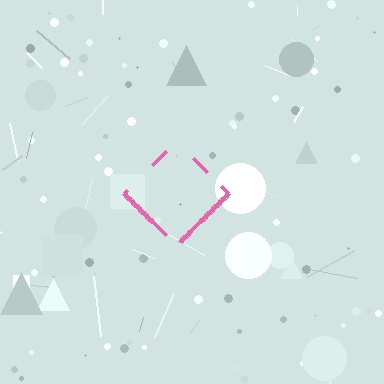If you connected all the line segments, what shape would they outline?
They would outline a diamond.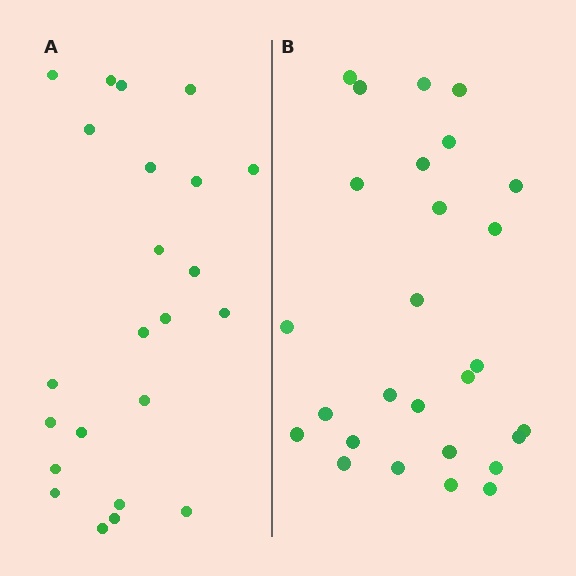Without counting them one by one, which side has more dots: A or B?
Region B (the right region) has more dots.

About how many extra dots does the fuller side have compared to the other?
Region B has about 4 more dots than region A.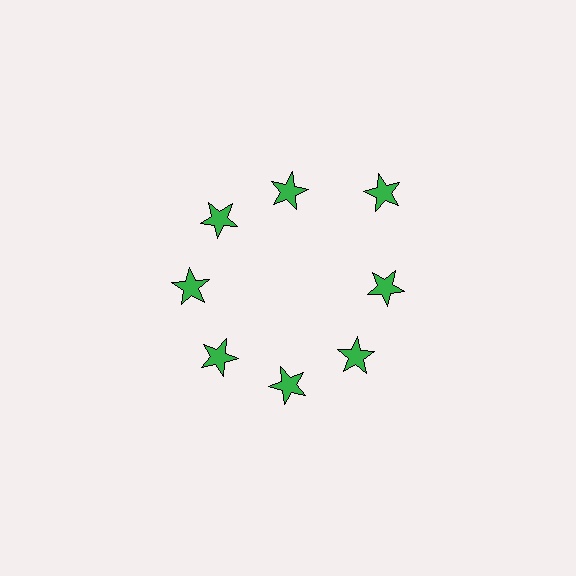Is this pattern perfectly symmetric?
No. The 8 green stars are arranged in a ring, but one element near the 2 o'clock position is pushed outward from the center, breaking the 8-fold rotational symmetry.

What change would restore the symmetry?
The symmetry would be restored by moving it inward, back onto the ring so that all 8 stars sit at equal angles and equal distance from the center.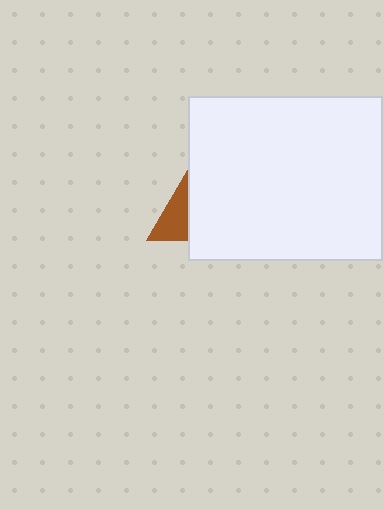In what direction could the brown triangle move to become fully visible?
The brown triangle could move left. That would shift it out from behind the white rectangle entirely.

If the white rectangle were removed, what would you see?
You would see the complete brown triangle.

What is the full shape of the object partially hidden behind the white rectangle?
The partially hidden object is a brown triangle.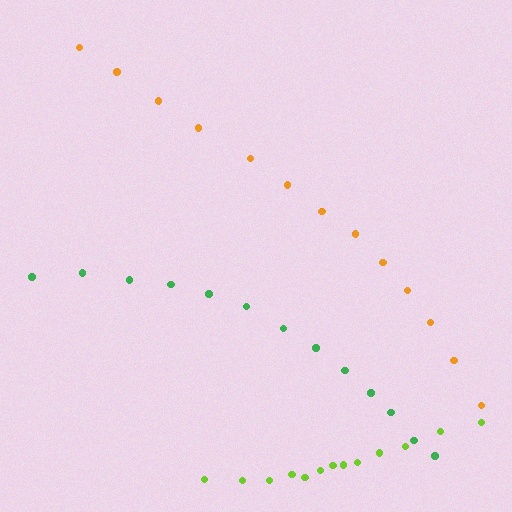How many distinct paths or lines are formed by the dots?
There are 3 distinct paths.